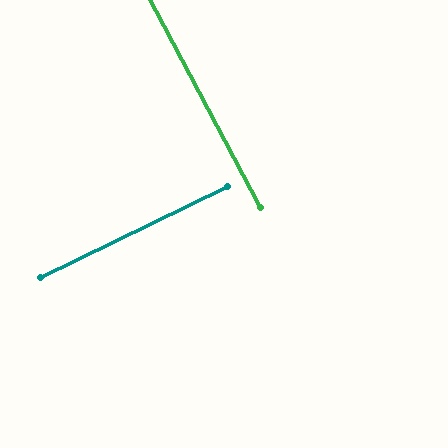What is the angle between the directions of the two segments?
Approximately 88 degrees.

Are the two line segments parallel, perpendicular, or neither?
Perpendicular — they meet at approximately 88°.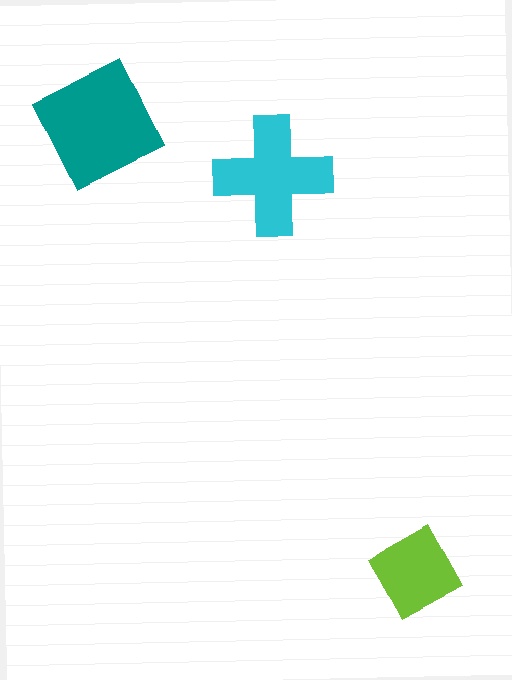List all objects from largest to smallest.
The teal square, the cyan cross, the lime diamond.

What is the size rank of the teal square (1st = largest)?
1st.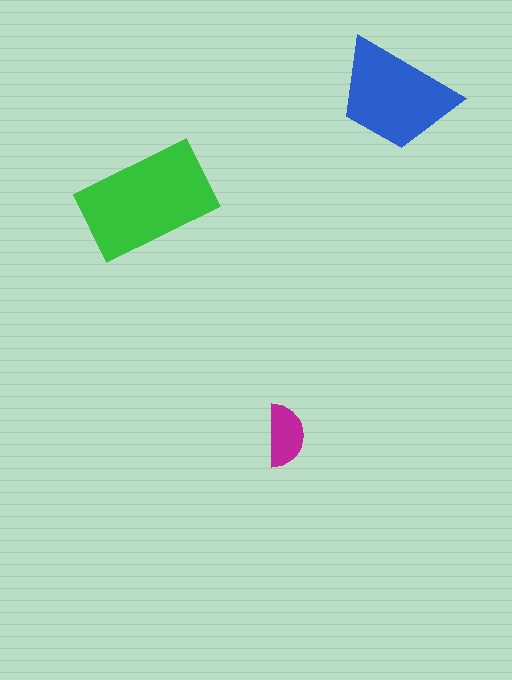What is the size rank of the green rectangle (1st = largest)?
1st.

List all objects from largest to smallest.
The green rectangle, the blue trapezoid, the magenta semicircle.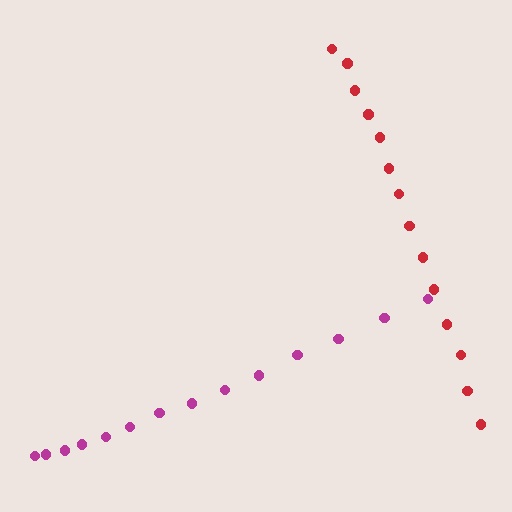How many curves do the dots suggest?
There are 2 distinct paths.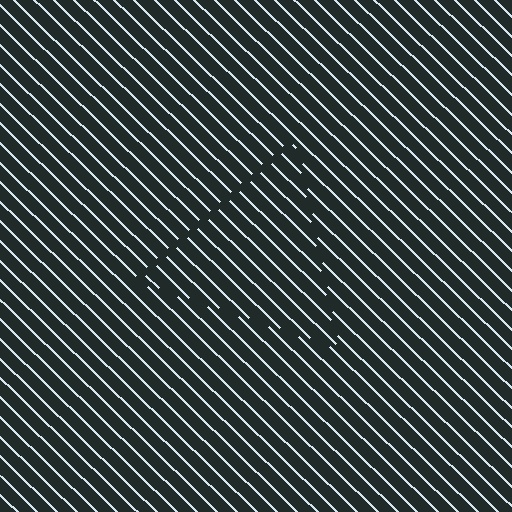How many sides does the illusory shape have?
3 sides — the line-ends trace a triangle.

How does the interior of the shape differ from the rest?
The interior of the shape contains the same grating, shifted by half a period — the contour is defined by the phase discontinuity where line-ends from the inner and outer gratings abut.